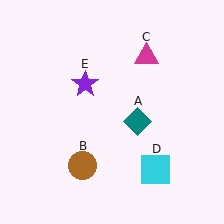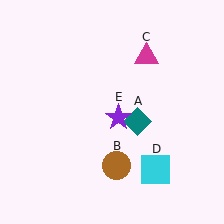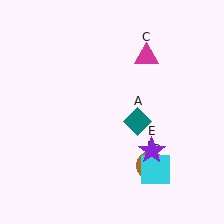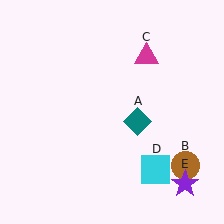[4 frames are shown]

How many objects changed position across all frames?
2 objects changed position: brown circle (object B), purple star (object E).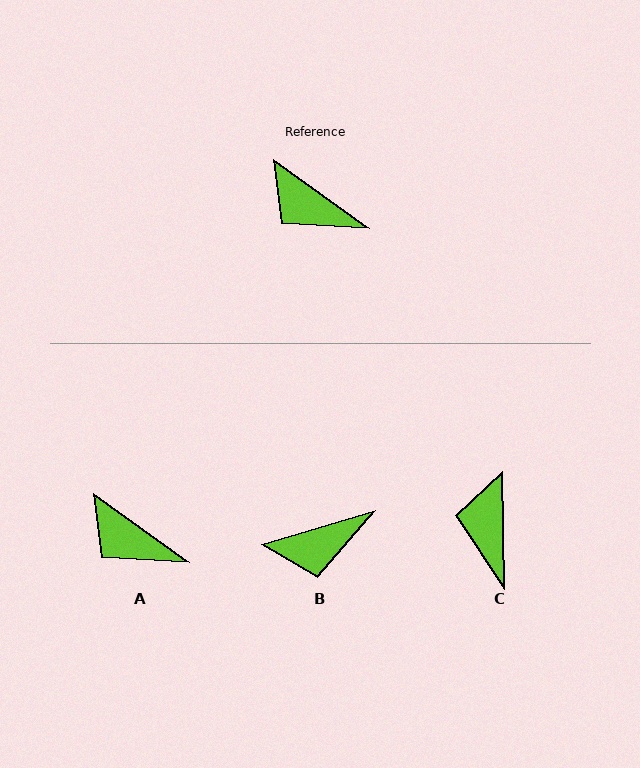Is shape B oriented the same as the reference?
No, it is off by about 52 degrees.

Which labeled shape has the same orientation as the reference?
A.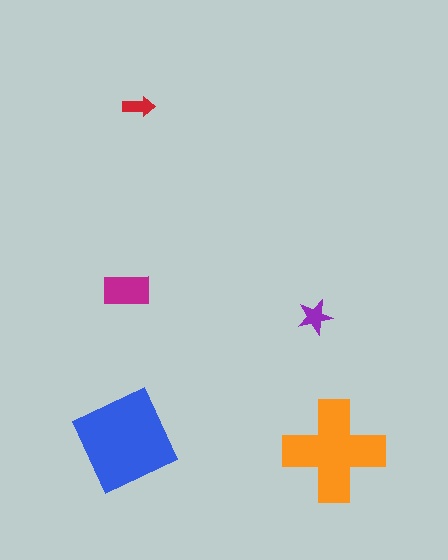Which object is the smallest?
The red arrow.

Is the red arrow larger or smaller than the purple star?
Smaller.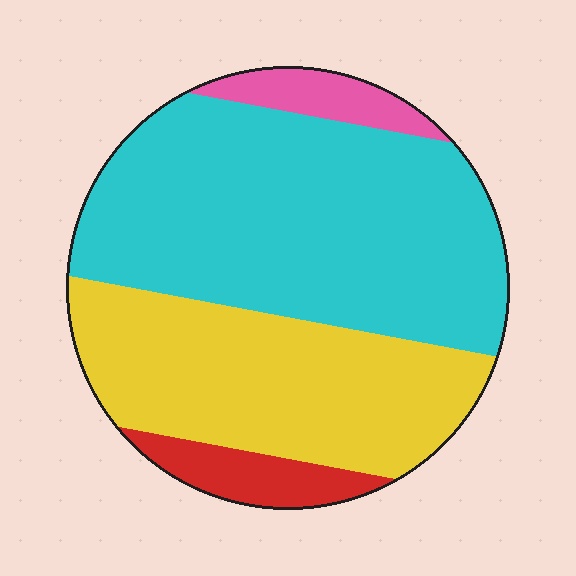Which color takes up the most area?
Cyan, at roughly 50%.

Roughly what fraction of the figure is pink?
Pink covers about 5% of the figure.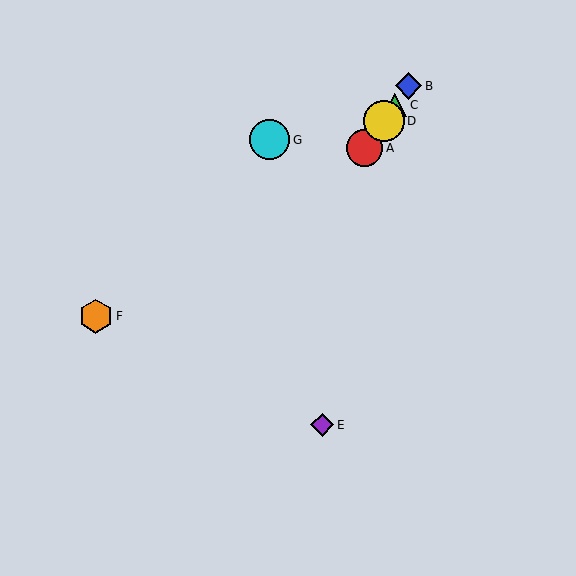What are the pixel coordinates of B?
Object B is at (408, 86).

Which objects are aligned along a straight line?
Objects A, B, C, D are aligned along a straight line.